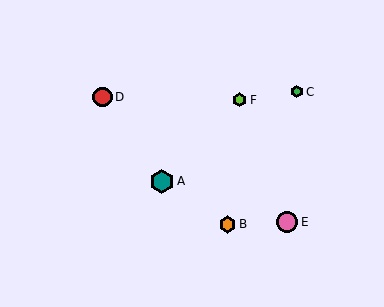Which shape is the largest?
The teal hexagon (labeled A) is the largest.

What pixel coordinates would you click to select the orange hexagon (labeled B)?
Click at (228, 224) to select the orange hexagon B.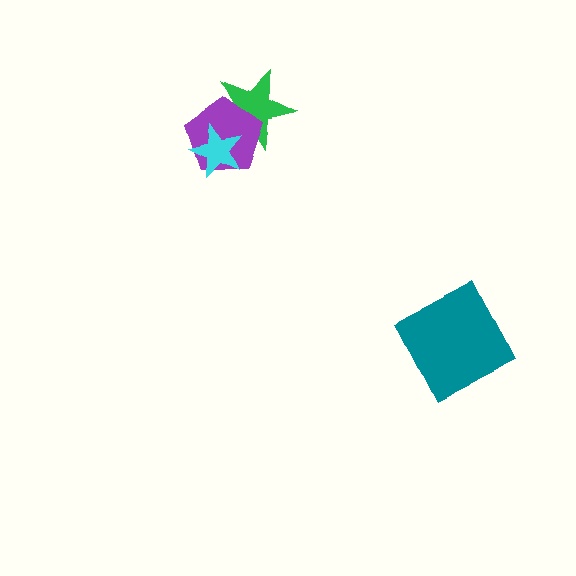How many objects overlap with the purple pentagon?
2 objects overlap with the purple pentagon.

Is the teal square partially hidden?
No, no other shape covers it.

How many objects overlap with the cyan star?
2 objects overlap with the cyan star.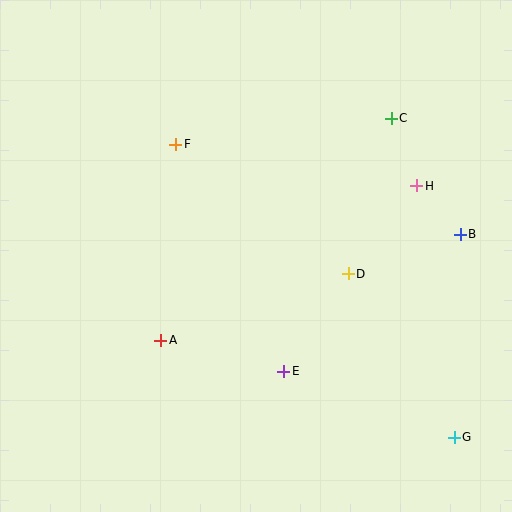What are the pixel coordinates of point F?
Point F is at (175, 144).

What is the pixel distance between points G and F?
The distance between G and F is 404 pixels.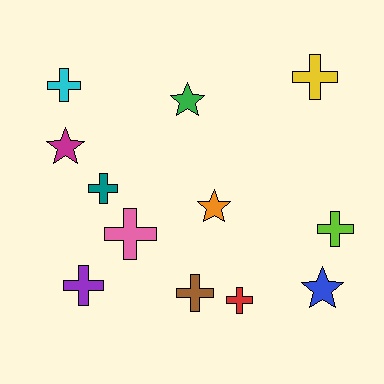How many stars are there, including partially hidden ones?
There are 4 stars.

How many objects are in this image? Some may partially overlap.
There are 12 objects.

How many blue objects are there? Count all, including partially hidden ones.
There is 1 blue object.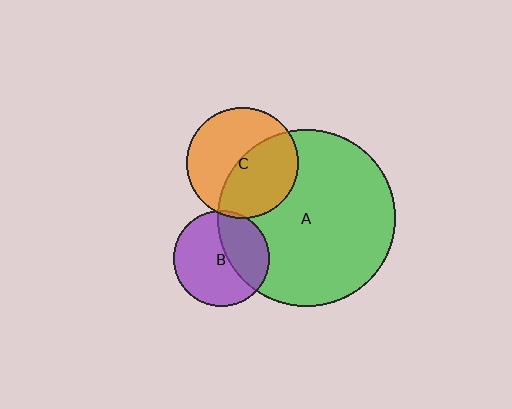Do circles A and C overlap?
Yes.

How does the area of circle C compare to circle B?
Approximately 1.4 times.